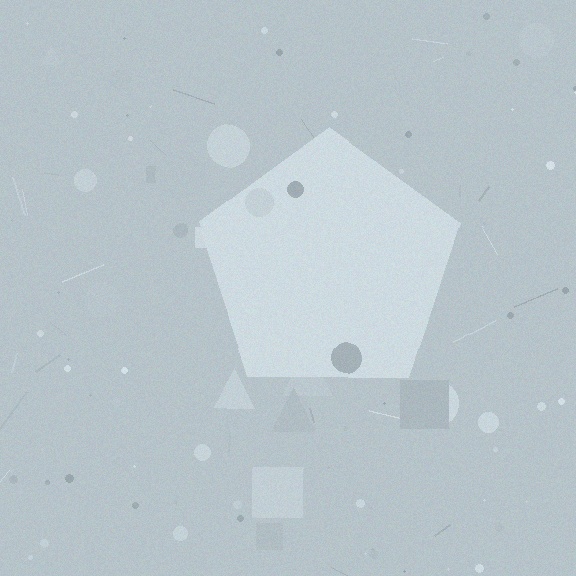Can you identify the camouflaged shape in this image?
The camouflaged shape is a pentagon.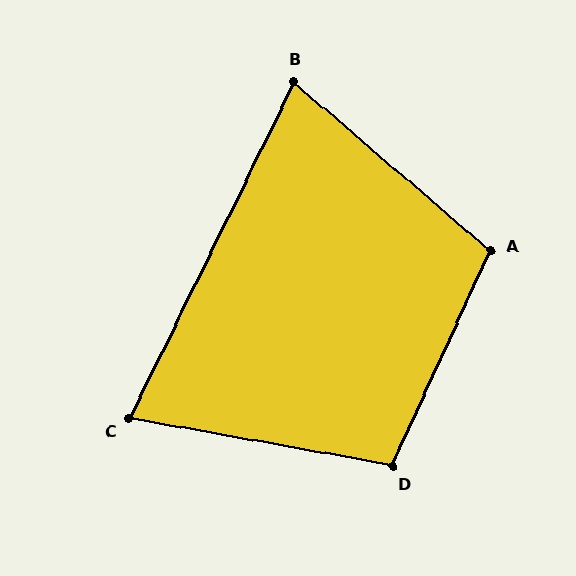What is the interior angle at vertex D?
Approximately 104 degrees (obtuse).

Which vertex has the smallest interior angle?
C, at approximately 74 degrees.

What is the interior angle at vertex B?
Approximately 76 degrees (acute).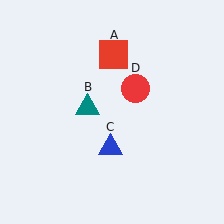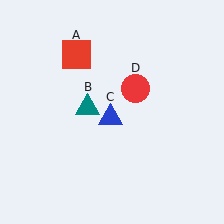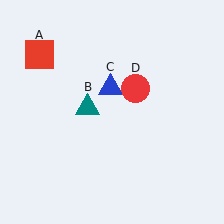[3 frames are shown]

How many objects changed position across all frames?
2 objects changed position: red square (object A), blue triangle (object C).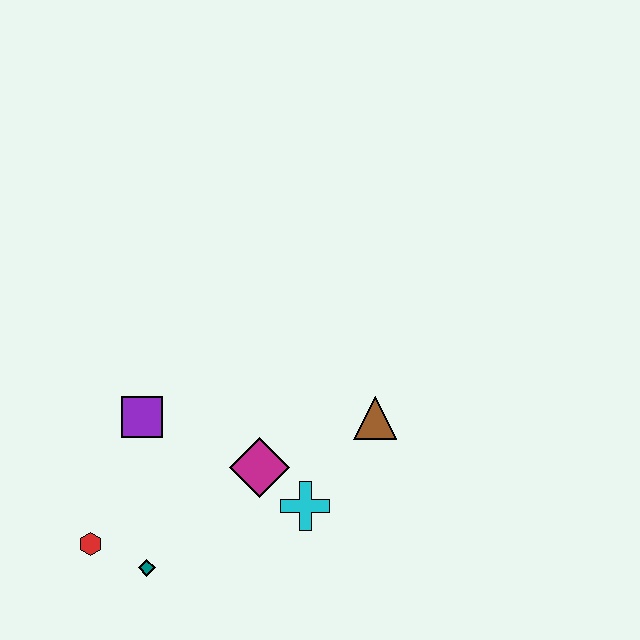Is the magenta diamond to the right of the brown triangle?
No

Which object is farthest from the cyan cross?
The red hexagon is farthest from the cyan cross.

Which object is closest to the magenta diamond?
The cyan cross is closest to the magenta diamond.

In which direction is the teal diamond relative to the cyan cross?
The teal diamond is to the left of the cyan cross.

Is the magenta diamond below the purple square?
Yes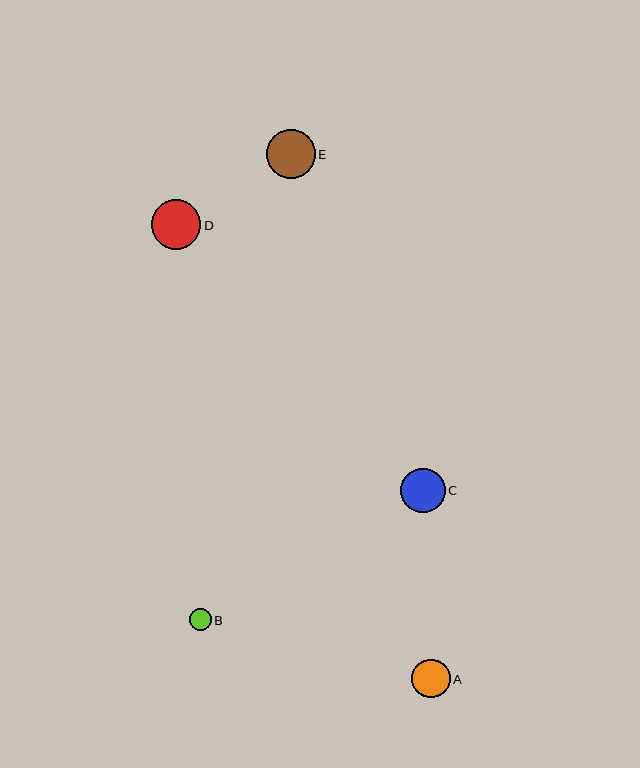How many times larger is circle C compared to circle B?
Circle C is approximately 2.1 times the size of circle B.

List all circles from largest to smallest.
From largest to smallest: D, E, C, A, B.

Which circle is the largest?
Circle D is the largest with a size of approximately 49 pixels.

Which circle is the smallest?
Circle B is the smallest with a size of approximately 22 pixels.